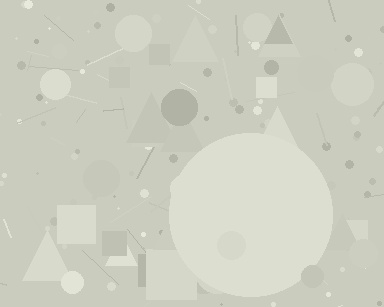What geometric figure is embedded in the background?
A circle is embedded in the background.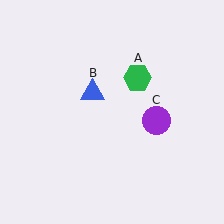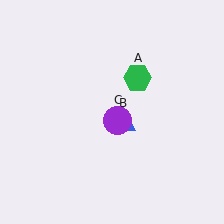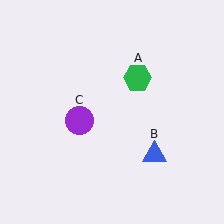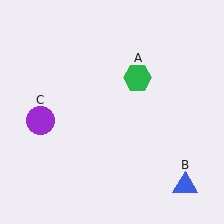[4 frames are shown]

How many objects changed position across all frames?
2 objects changed position: blue triangle (object B), purple circle (object C).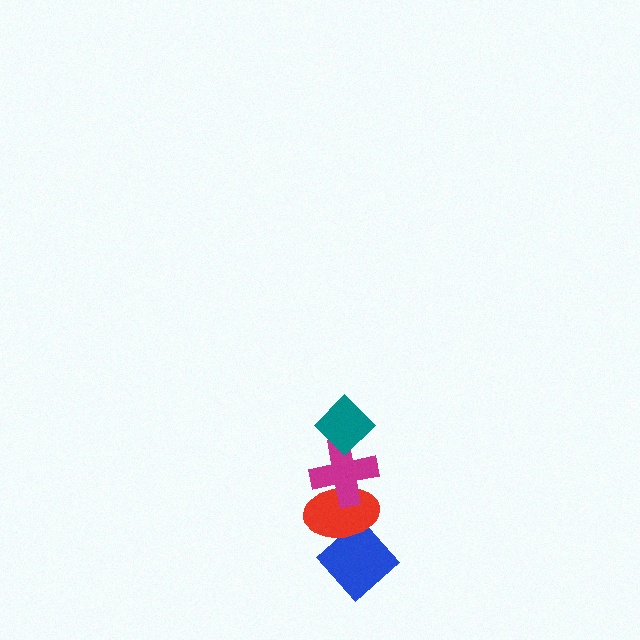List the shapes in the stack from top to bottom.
From top to bottom: the teal diamond, the magenta cross, the red ellipse, the blue diamond.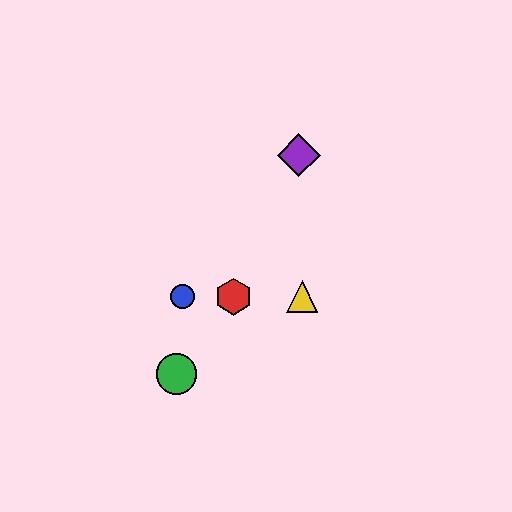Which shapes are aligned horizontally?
The red hexagon, the blue circle, the yellow triangle are aligned horizontally.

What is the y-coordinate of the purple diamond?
The purple diamond is at y≈155.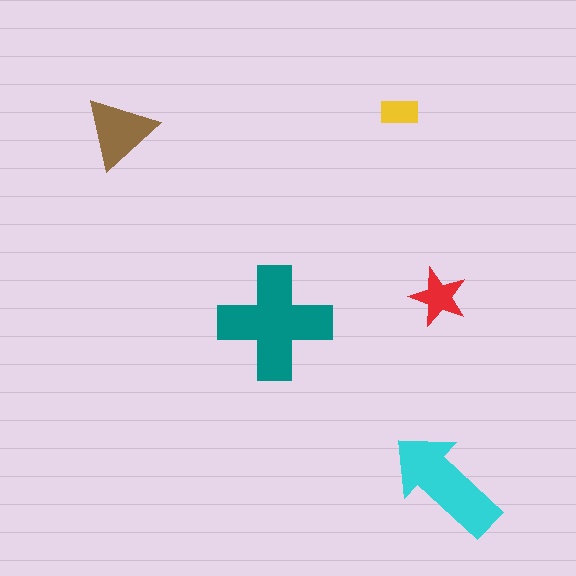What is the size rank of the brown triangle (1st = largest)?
3rd.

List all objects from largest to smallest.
The teal cross, the cyan arrow, the brown triangle, the red star, the yellow rectangle.